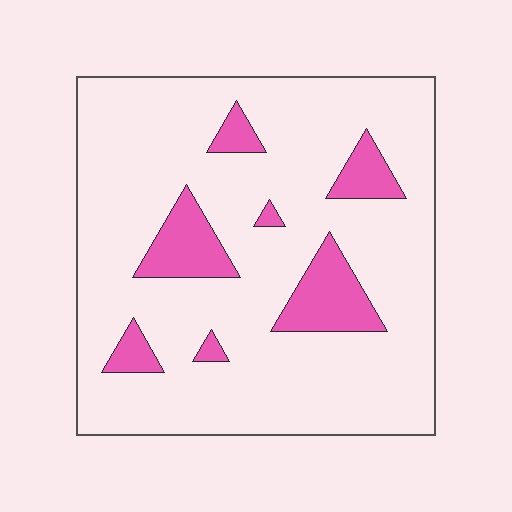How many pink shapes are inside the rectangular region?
7.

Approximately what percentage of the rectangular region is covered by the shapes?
Approximately 15%.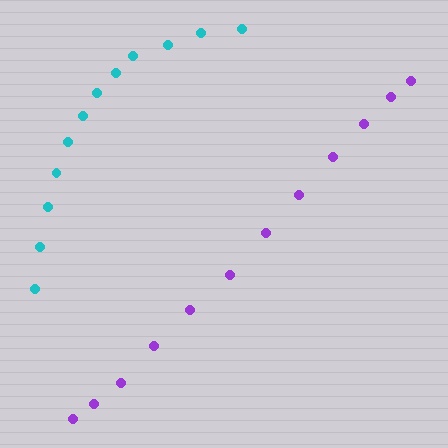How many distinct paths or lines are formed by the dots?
There are 2 distinct paths.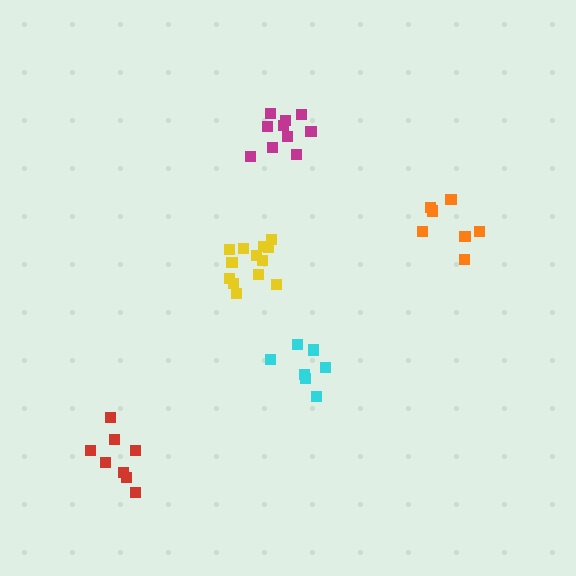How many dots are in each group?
Group 1: 7 dots, Group 2: 13 dots, Group 3: 7 dots, Group 4: 8 dots, Group 5: 10 dots (45 total).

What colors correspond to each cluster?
The clusters are colored: orange, yellow, cyan, red, magenta.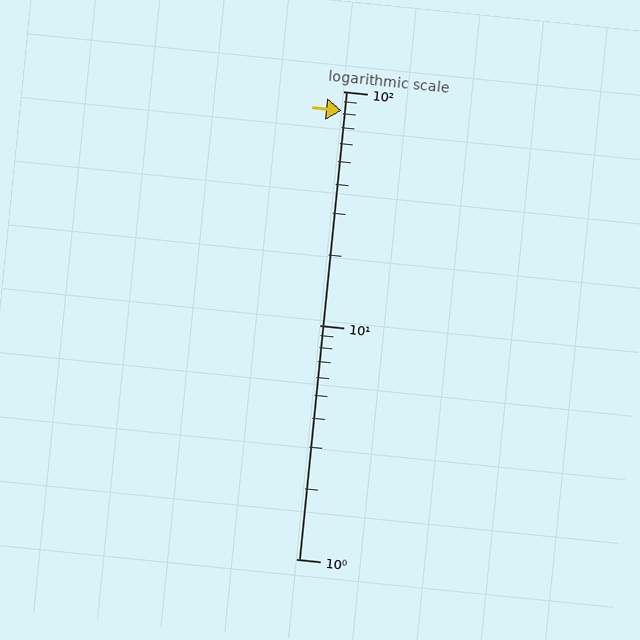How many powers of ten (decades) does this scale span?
The scale spans 2 decades, from 1 to 100.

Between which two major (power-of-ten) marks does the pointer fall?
The pointer is between 10 and 100.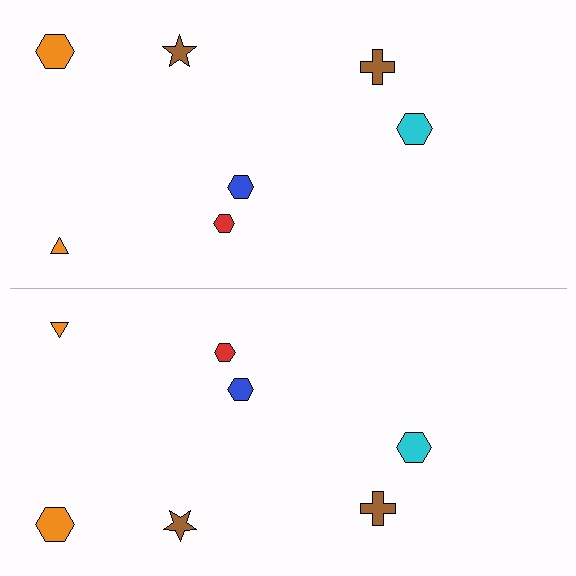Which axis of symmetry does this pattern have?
The pattern has a horizontal axis of symmetry running through the center of the image.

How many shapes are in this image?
There are 14 shapes in this image.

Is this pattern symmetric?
Yes, this pattern has bilateral (reflection) symmetry.